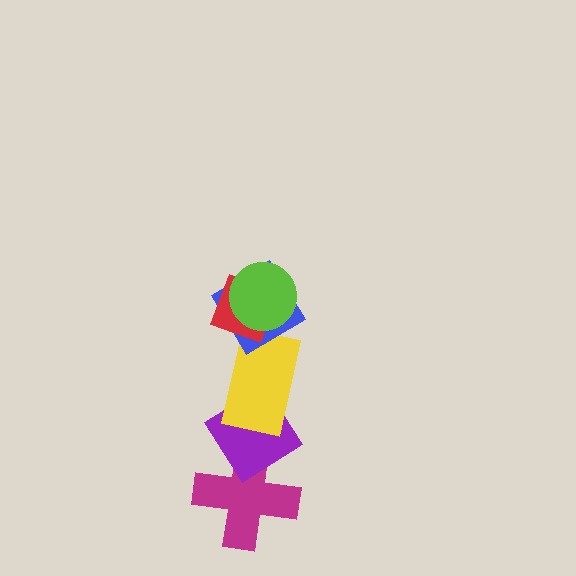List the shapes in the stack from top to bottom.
From top to bottom: the lime circle, the red diamond, the blue diamond, the yellow rectangle, the purple diamond, the magenta cross.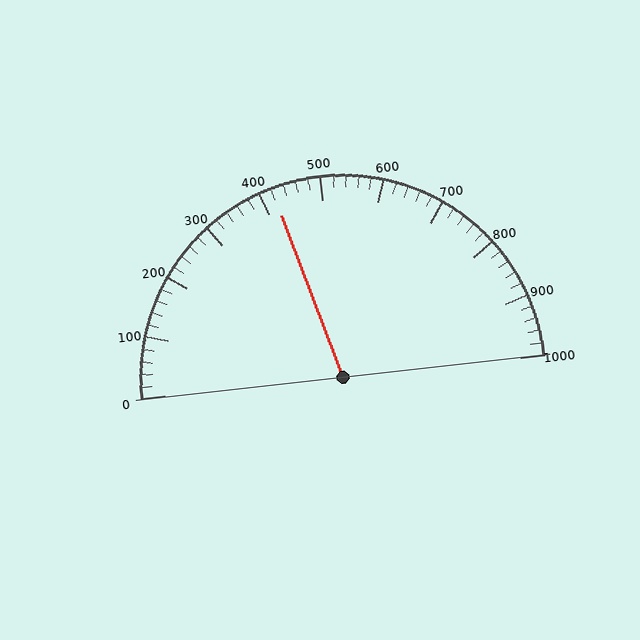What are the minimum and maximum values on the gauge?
The gauge ranges from 0 to 1000.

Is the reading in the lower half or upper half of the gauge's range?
The reading is in the lower half of the range (0 to 1000).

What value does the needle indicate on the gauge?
The needle indicates approximately 420.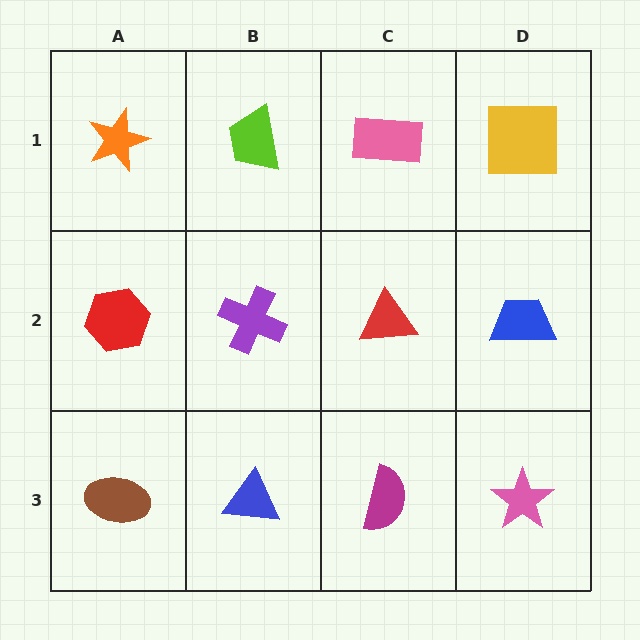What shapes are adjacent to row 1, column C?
A red triangle (row 2, column C), a lime trapezoid (row 1, column B), a yellow square (row 1, column D).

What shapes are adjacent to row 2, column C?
A pink rectangle (row 1, column C), a magenta semicircle (row 3, column C), a purple cross (row 2, column B), a blue trapezoid (row 2, column D).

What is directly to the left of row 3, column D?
A magenta semicircle.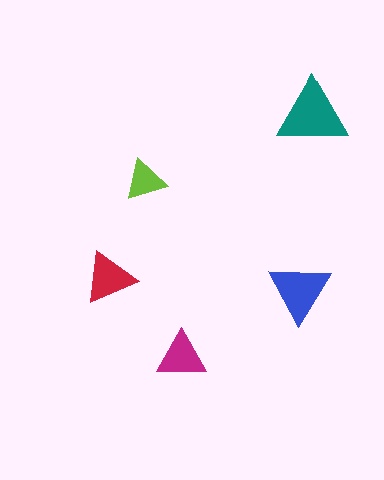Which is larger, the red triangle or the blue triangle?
The blue one.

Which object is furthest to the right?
The teal triangle is rightmost.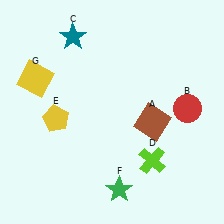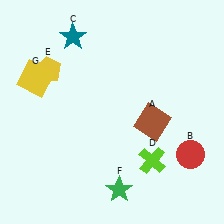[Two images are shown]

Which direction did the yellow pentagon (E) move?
The yellow pentagon (E) moved up.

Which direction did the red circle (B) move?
The red circle (B) moved down.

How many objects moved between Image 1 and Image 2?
2 objects moved between the two images.